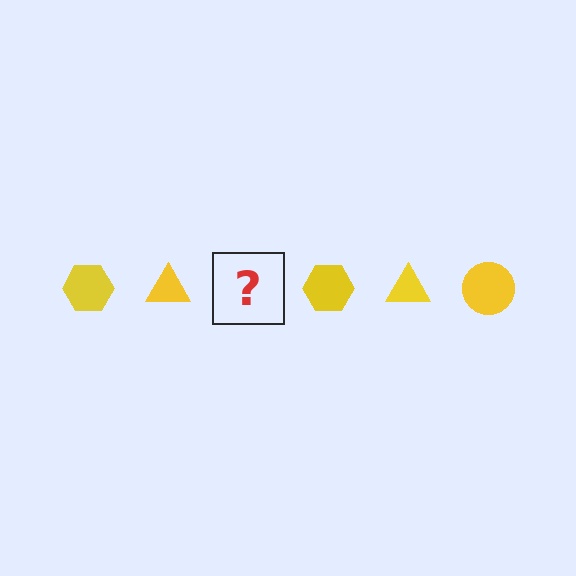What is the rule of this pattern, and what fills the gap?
The rule is that the pattern cycles through hexagon, triangle, circle shapes in yellow. The gap should be filled with a yellow circle.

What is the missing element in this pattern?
The missing element is a yellow circle.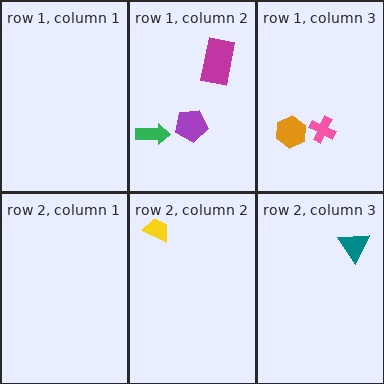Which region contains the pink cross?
The row 1, column 3 region.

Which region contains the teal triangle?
The row 2, column 3 region.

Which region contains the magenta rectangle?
The row 1, column 2 region.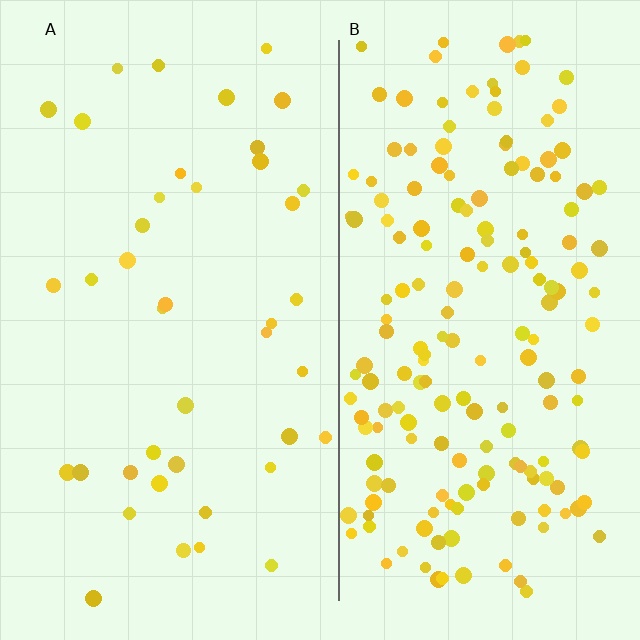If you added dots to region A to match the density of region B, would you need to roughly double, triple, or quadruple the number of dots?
Approximately quadruple.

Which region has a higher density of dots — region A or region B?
B (the right).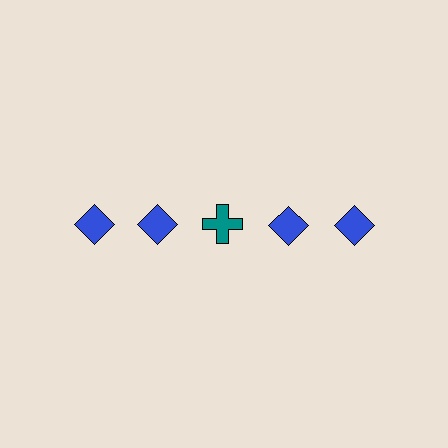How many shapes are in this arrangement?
There are 5 shapes arranged in a grid pattern.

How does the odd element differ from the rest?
It differs in both color (teal instead of blue) and shape (cross instead of diamond).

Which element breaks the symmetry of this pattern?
The teal cross in the top row, center column breaks the symmetry. All other shapes are blue diamonds.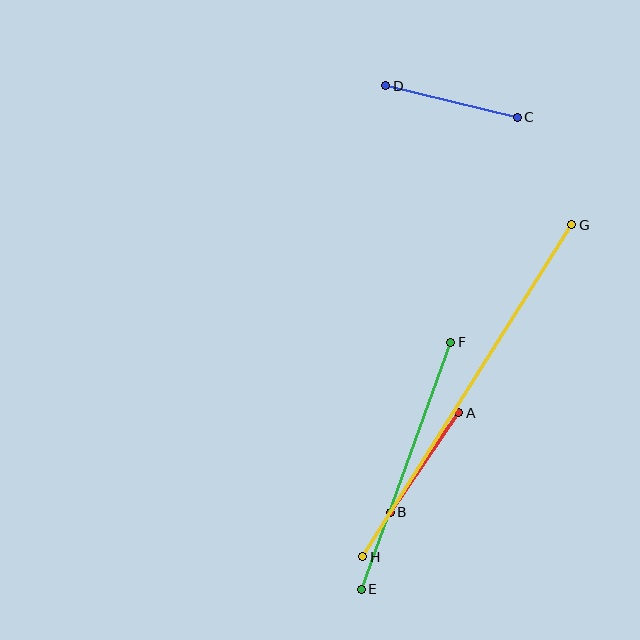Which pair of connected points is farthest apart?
Points G and H are farthest apart.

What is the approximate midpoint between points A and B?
The midpoint is at approximately (424, 462) pixels.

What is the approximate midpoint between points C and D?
The midpoint is at approximately (451, 101) pixels.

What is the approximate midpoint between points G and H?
The midpoint is at approximately (467, 391) pixels.